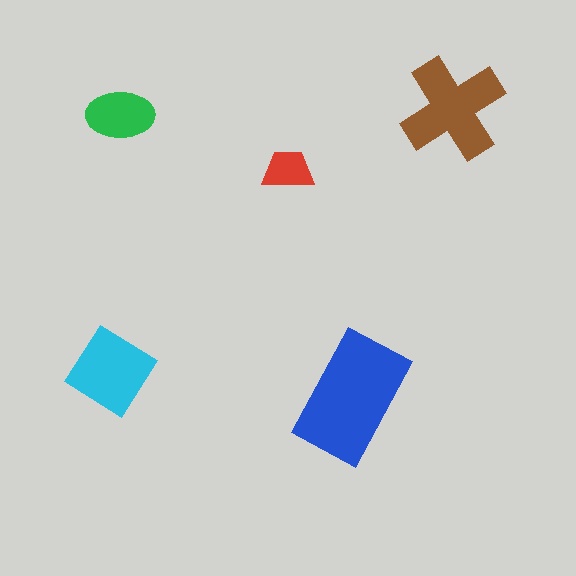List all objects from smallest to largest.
The red trapezoid, the green ellipse, the cyan diamond, the brown cross, the blue rectangle.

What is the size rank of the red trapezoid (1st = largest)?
5th.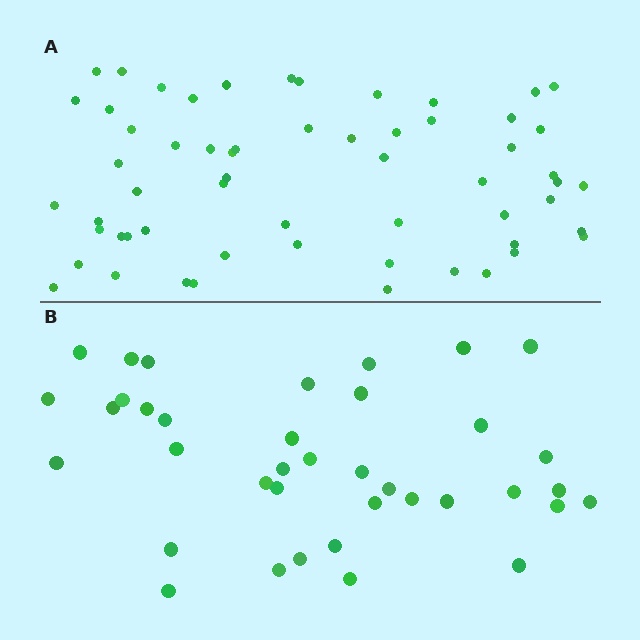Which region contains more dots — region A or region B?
Region A (the top region) has more dots.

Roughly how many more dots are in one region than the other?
Region A has approximately 20 more dots than region B.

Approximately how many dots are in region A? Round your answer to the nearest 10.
About 60 dots. (The exact count is 59, which rounds to 60.)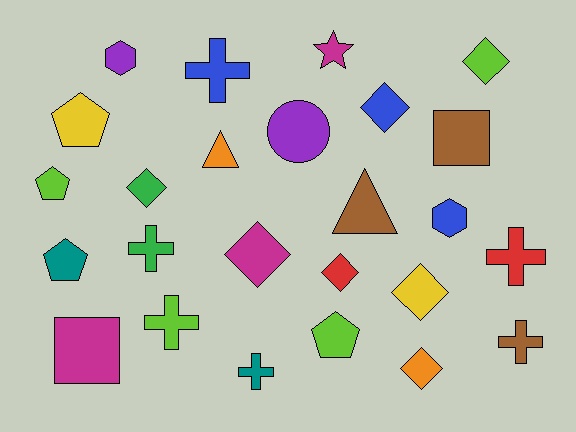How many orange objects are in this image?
There are 2 orange objects.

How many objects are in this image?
There are 25 objects.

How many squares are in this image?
There are 2 squares.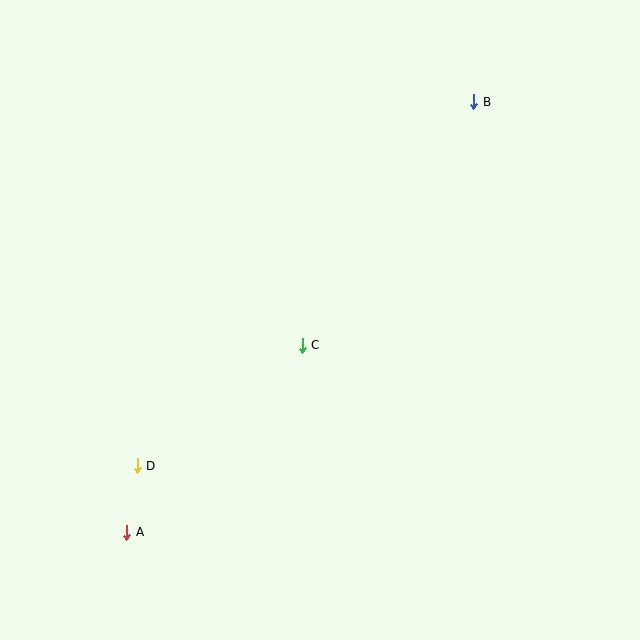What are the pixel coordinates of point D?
Point D is at (137, 466).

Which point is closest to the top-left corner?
Point C is closest to the top-left corner.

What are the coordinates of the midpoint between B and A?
The midpoint between B and A is at (300, 317).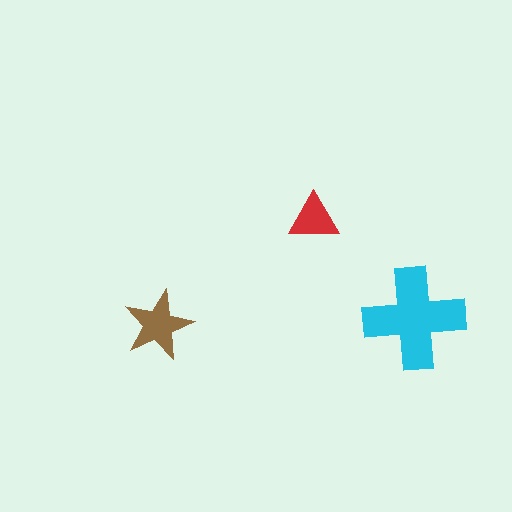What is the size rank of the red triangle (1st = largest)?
3rd.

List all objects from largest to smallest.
The cyan cross, the brown star, the red triangle.